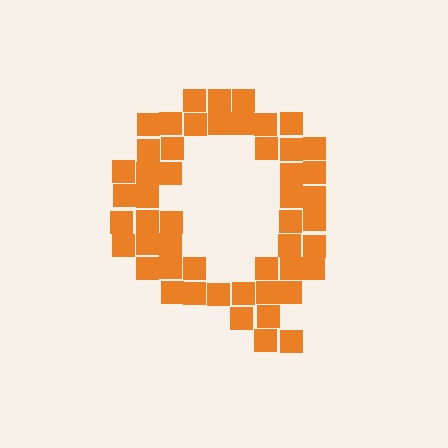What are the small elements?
The small elements are squares.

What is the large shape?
The large shape is the letter Q.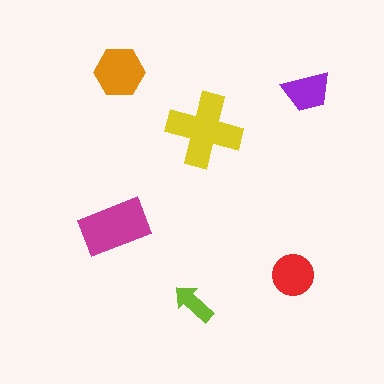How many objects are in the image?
There are 6 objects in the image.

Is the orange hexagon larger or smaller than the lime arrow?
Larger.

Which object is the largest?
The yellow cross.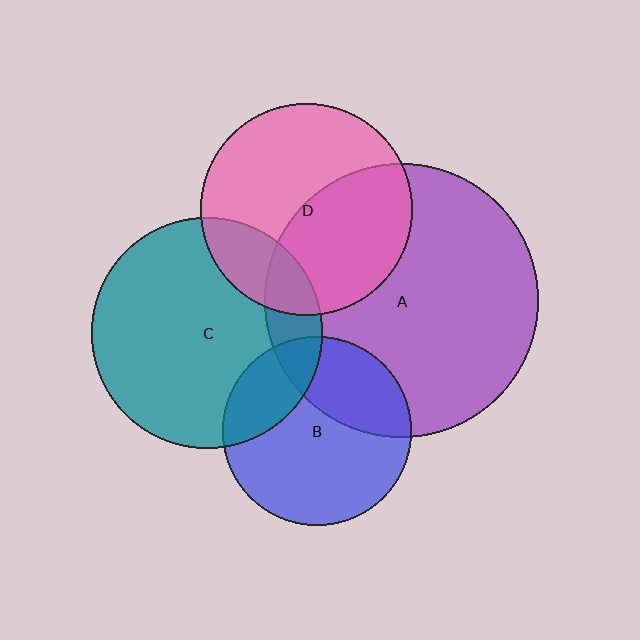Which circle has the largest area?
Circle A (purple).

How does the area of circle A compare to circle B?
Approximately 2.1 times.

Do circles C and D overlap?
Yes.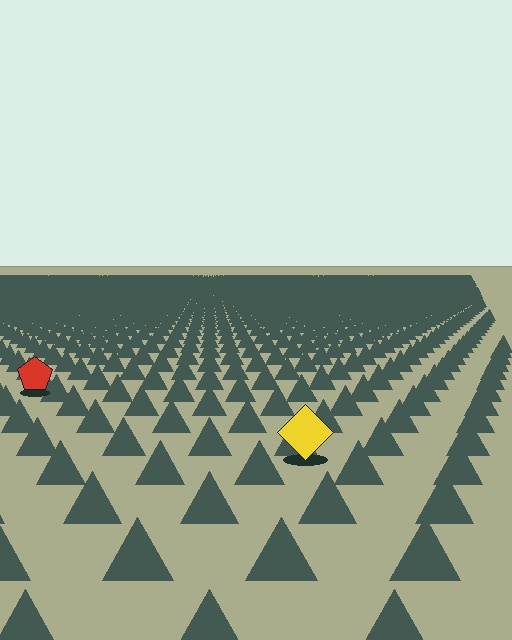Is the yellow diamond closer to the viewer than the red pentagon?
Yes. The yellow diamond is closer — you can tell from the texture gradient: the ground texture is coarser near it.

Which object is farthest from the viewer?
The red pentagon is farthest from the viewer. It appears smaller and the ground texture around it is denser.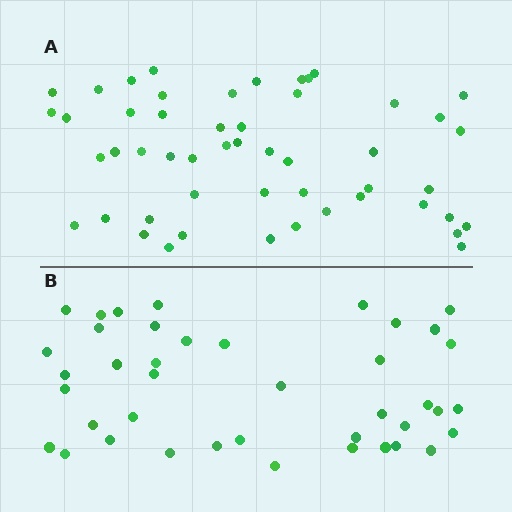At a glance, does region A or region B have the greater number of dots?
Region A (the top region) has more dots.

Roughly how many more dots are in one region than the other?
Region A has roughly 10 or so more dots than region B.